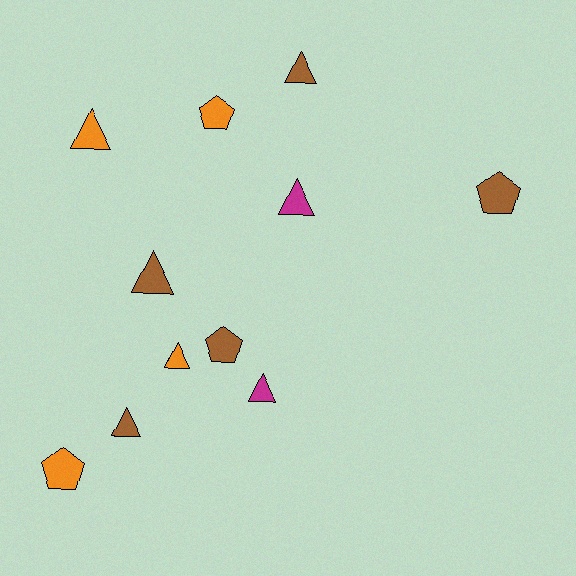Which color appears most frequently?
Brown, with 5 objects.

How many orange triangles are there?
There are 2 orange triangles.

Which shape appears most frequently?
Triangle, with 7 objects.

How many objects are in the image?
There are 11 objects.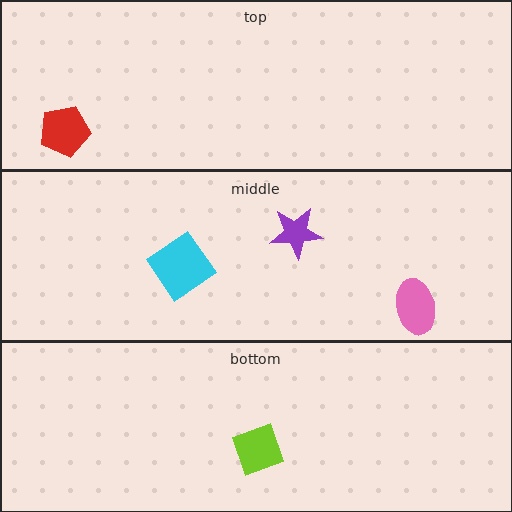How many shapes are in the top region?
1.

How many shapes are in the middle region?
3.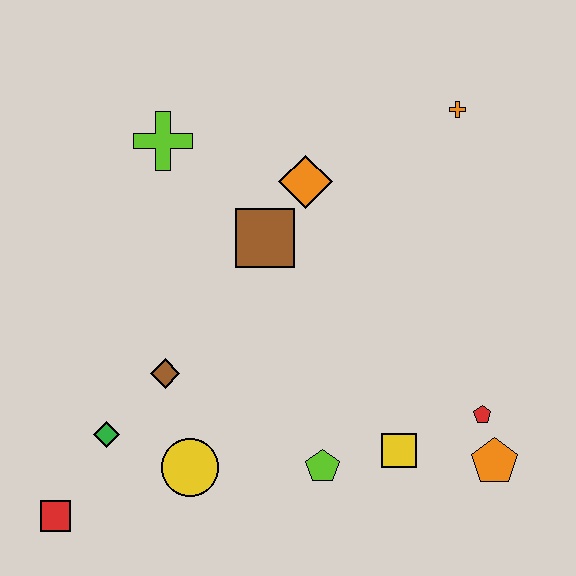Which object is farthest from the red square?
The orange cross is farthest from the red square.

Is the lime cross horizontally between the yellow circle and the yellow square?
No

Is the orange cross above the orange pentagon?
Yes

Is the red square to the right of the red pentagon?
No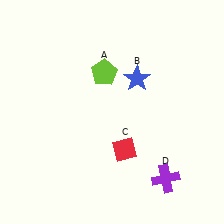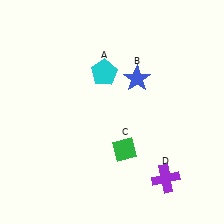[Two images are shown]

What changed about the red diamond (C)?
In Image 1, C is red. In Image 2, it changed to green.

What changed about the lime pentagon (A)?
In Image 1, A is lime. In Image 2, it changed to cyan.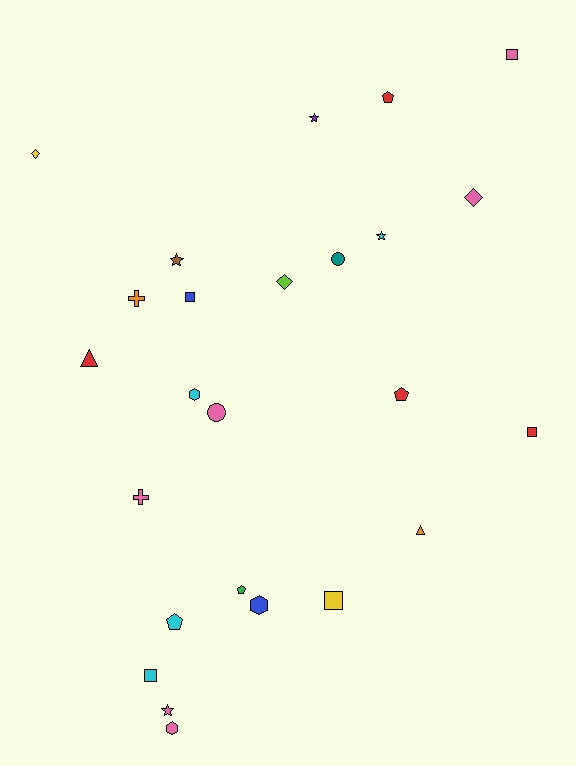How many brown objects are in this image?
There is 1 brown object.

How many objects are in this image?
There are 25 objects.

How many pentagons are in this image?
There are 4 pentagons.